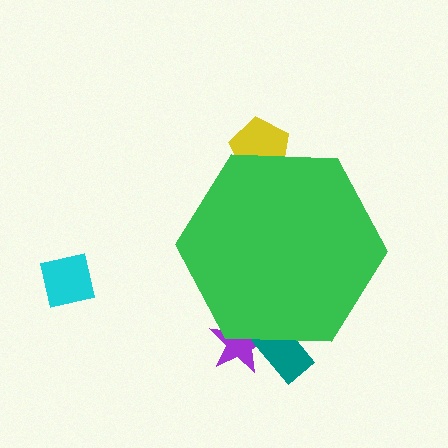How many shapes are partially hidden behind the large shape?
3 shapes are partially hidden.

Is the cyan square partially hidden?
No, the cyan square is fully visible.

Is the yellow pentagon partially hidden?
Yes, the yellow pentagon is partially hidden behind the green hexagon.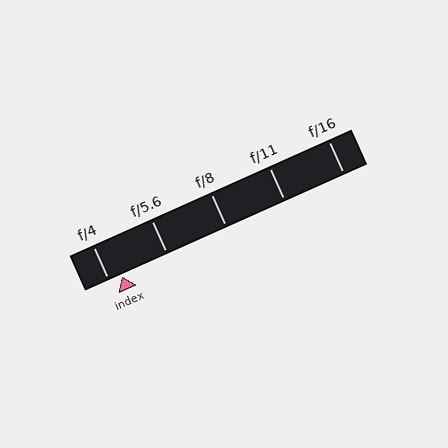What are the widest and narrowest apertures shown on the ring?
The widest aperture shown is f/4 and the narrowest is f/16.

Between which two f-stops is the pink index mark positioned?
The index mark is between f/4 and f/5.6.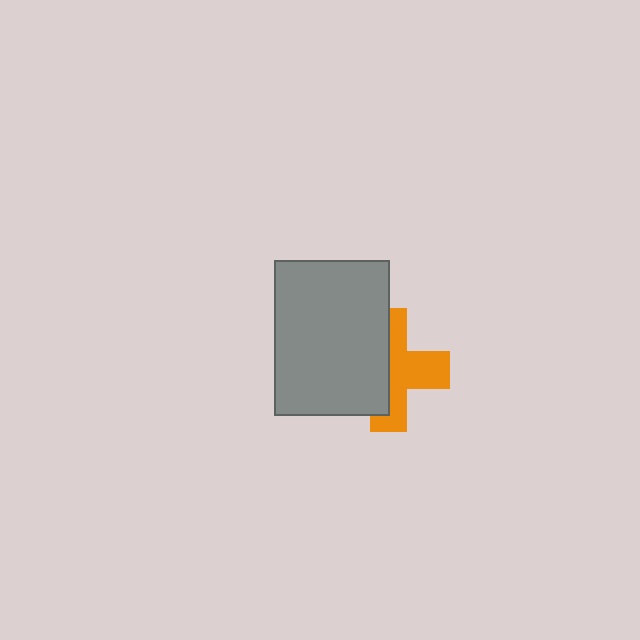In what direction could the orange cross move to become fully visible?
The orange cross could move right. That would shift it out from behind the gray rectangle entirely.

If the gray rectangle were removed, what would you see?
You would see the complete orange cross.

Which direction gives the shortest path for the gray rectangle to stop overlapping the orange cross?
Moving left gives the shortest separation.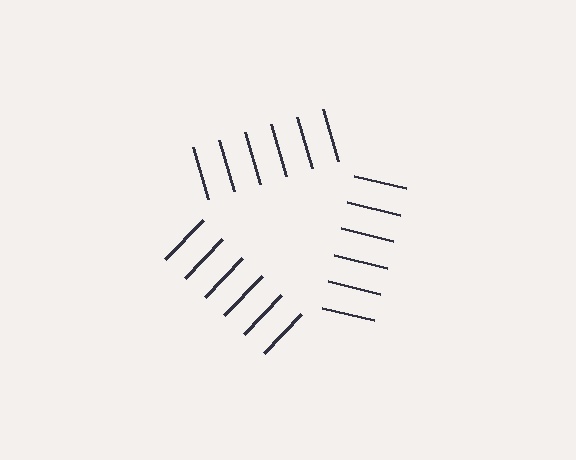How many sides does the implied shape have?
3 sides — the line-ends trace a triangle.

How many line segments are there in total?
18 — 6 along each of the 3 edges.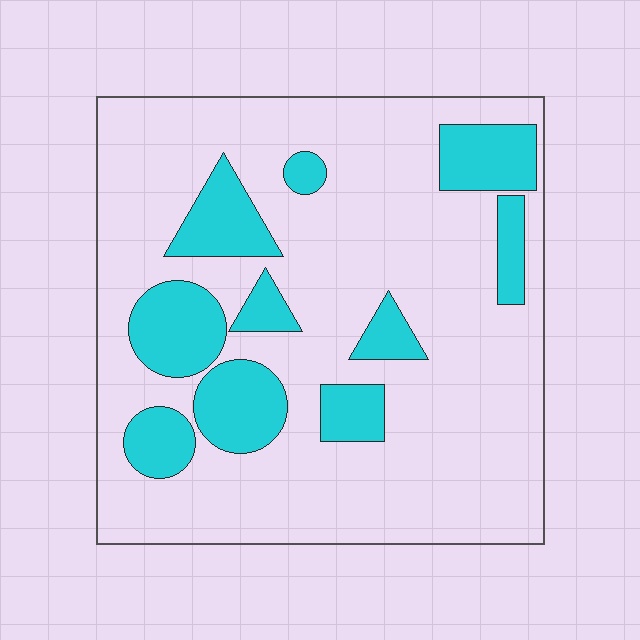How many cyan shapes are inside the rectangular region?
10.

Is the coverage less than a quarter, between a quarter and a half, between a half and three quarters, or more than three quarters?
Less than a quarter.